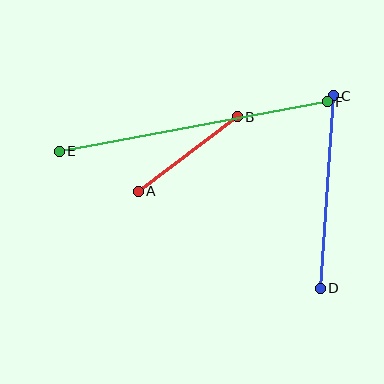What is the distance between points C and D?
The distance is approximately 193 pixels.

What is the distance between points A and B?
The distance is approximately 124 pixels.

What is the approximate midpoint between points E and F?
The midpoint is at approximately (193, 126) pixels.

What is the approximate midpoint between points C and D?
The midpoint is at approximately (327, 192) pixels.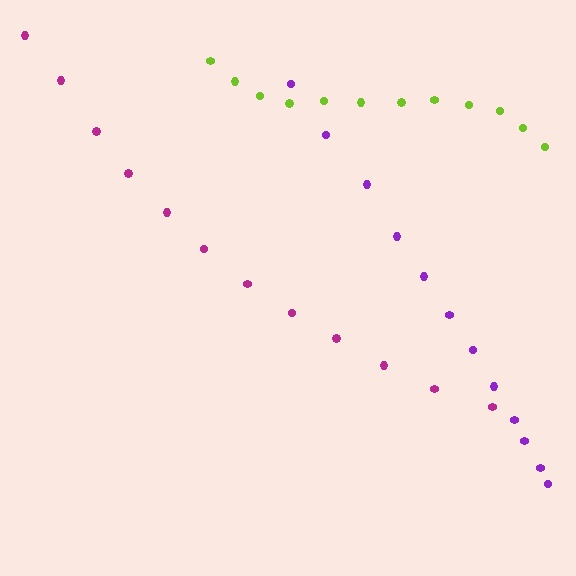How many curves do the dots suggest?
There are 3 distinct paths.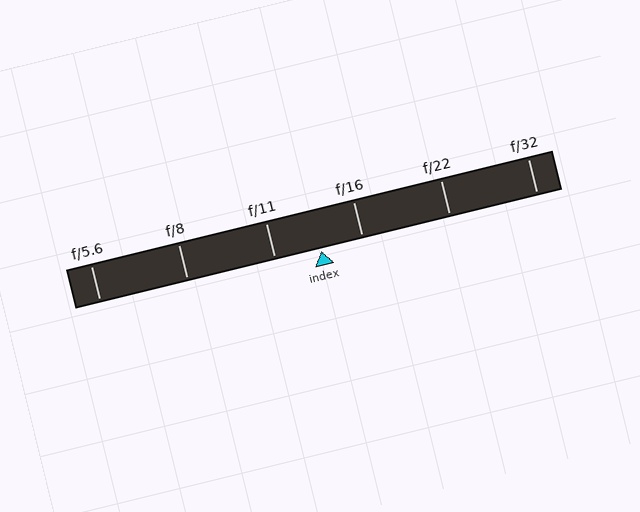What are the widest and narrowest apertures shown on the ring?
The widest aperture shown is f/5.6 and the narrowest is f/32.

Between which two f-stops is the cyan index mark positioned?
The index mark is between f/11 and f/16.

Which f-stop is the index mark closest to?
The index mark is closest to f/16.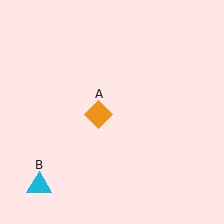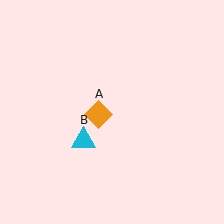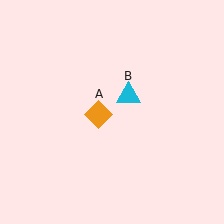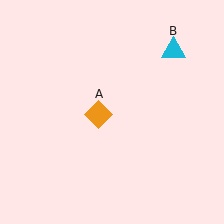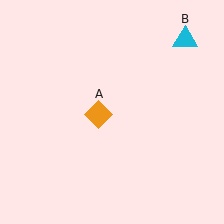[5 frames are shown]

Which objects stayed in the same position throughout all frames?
Orange diamond (object A) remained stationary.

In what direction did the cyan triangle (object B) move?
The cyan triangle (object B) moved up and to the right.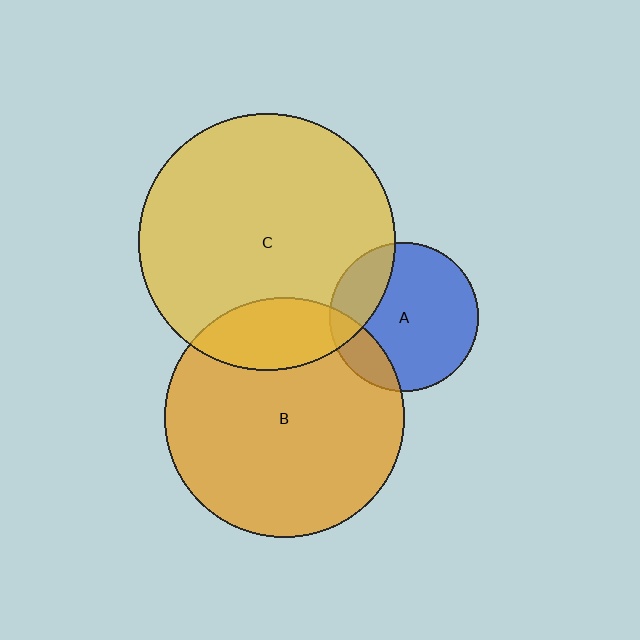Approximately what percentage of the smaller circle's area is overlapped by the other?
Approximately 25%.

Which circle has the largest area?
Circle C (yellow).